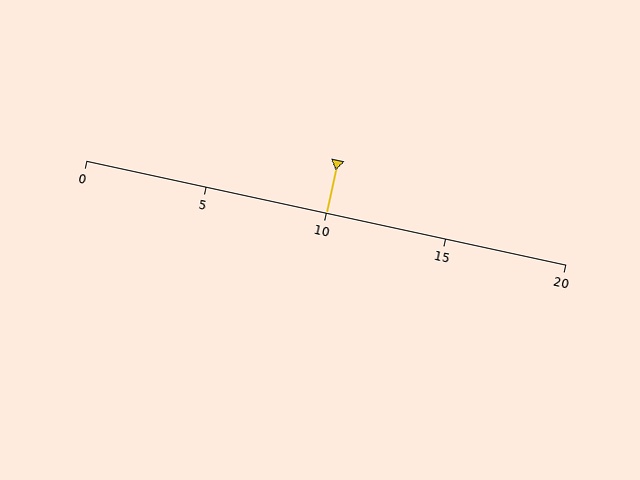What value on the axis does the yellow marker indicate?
The marker indicates approximately 10.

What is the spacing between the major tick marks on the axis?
The major ticks are spaced 5 apart.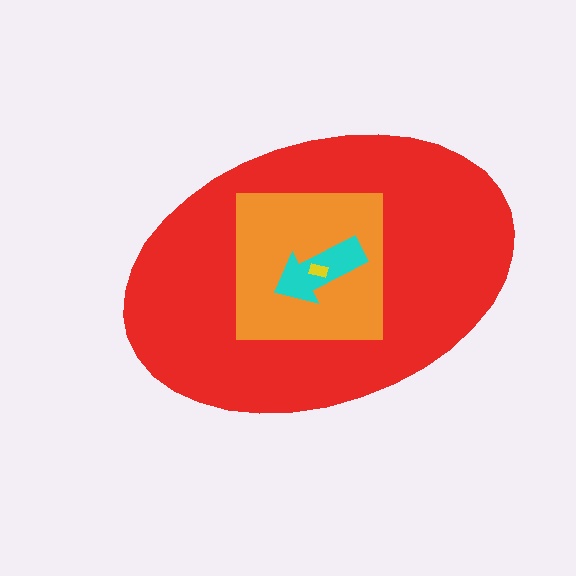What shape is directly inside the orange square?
The cyan arrow.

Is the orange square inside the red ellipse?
Yes.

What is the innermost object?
The yellow rectangle.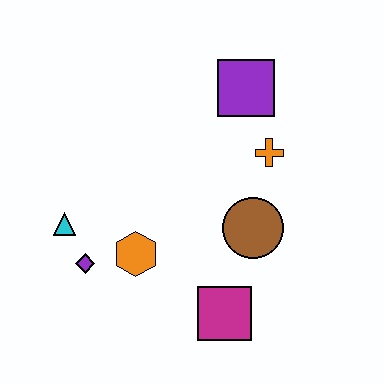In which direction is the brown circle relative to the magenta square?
The brown circle is above the magenta square.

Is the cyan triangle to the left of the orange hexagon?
Yes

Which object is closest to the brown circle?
The orange cross is closest to the brown circle.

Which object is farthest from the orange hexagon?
The purple square is farthest from the orange hexagon.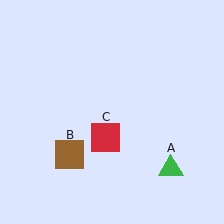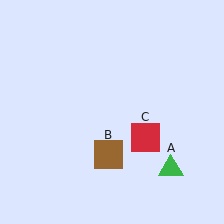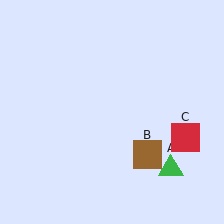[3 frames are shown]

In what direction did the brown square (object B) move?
The brown square (object B) moved right.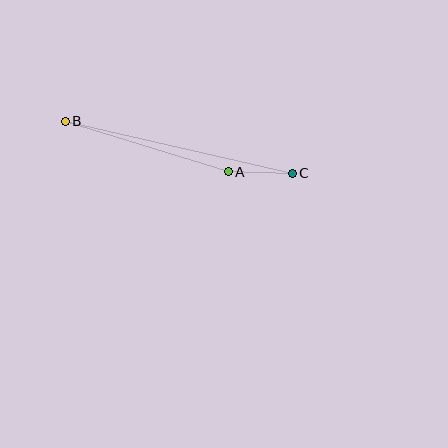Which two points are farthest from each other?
Points B and C are farthest from each other.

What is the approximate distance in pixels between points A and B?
The distance between A and B is approximately 171 pixels.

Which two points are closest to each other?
Points A and C are closest to each other.